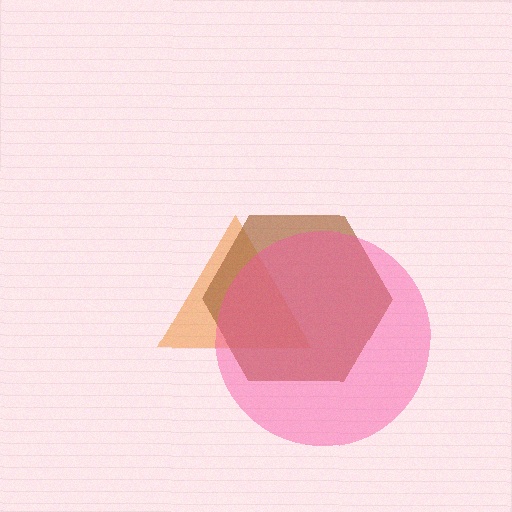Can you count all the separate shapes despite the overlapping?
Yes, there are 3 separate shapes.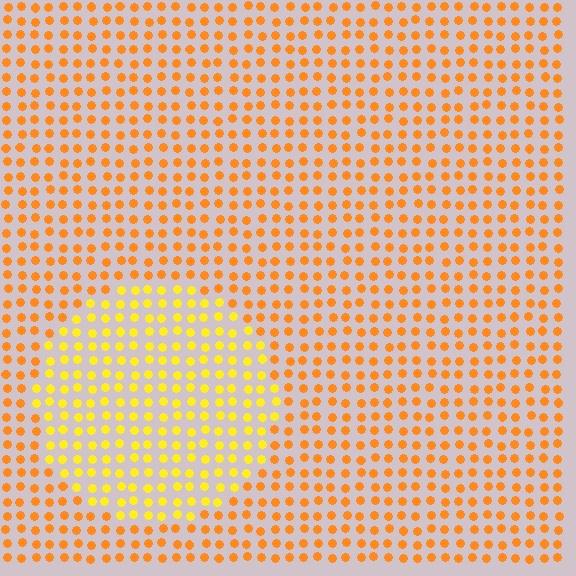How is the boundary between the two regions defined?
The boundary is defined purely by a slight shift in hue (about 27 degrees). Spacing, size, and orientation are identical on both sides.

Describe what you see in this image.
The image is filled with small orange elements in a uniform arrangement. A circle-shaped region is visible where the elements are tinted to a slightly different hue, forming a subtle color boundary.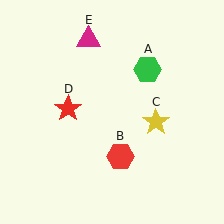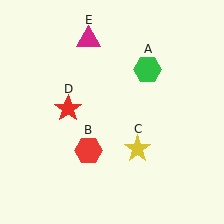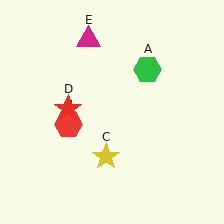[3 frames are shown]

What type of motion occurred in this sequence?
The red hexagon (object B), yellow star (object C) rotated clockwise around the center of the scene.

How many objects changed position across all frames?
2 objects changed position: red hexagon (object B), yellow star (object C).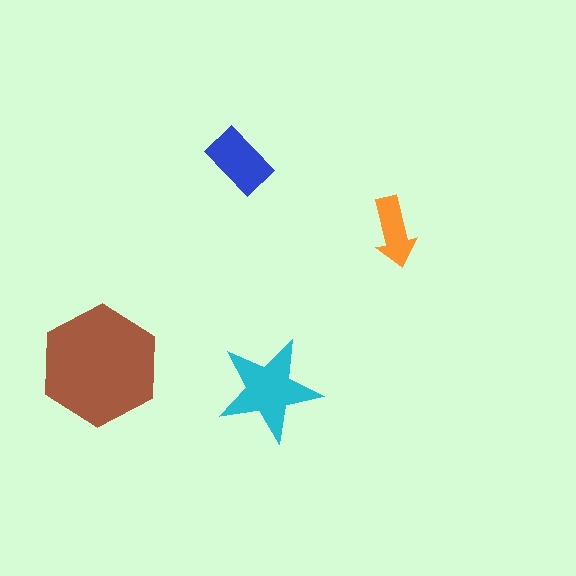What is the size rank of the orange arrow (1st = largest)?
4th.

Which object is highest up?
The blue rectangle is topmost.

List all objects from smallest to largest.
The orange arrow, the blue rectangle, the cyan star, the brown hexagon.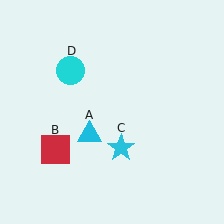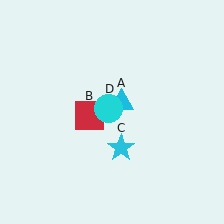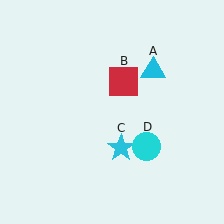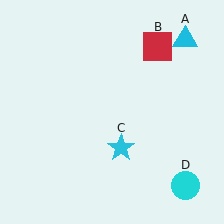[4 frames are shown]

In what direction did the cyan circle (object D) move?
The cyan circle (object D) moved down and to the right.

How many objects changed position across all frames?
3 objects changed position: cyan triangle (object A), red square (object B), cyan circle (object D).